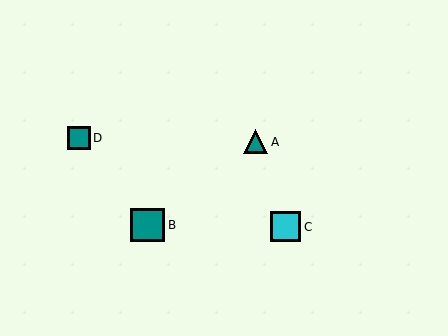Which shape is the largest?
The teal square (labeled B) is the largest.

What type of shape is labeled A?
Shape A is a teal triangle.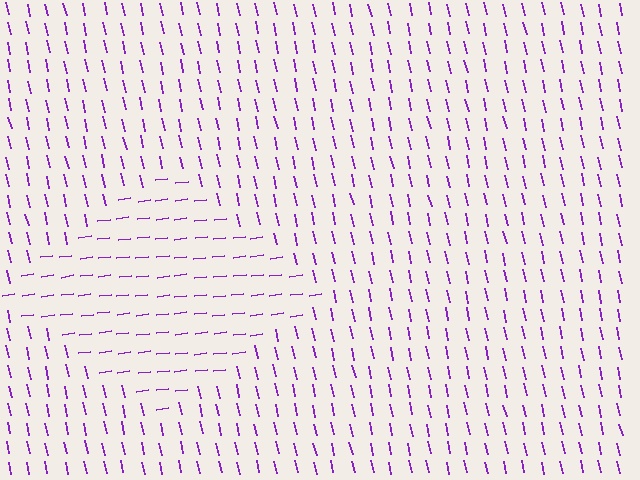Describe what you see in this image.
The image is filled with small purple line segments. A diamond region in the image has lines oriented differently from the surrounding lines, creating a visible texture boundary.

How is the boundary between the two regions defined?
The boundary is defined purely by a change in line orientation (approximately 84 degrees difference). All lines are the same color and thickness.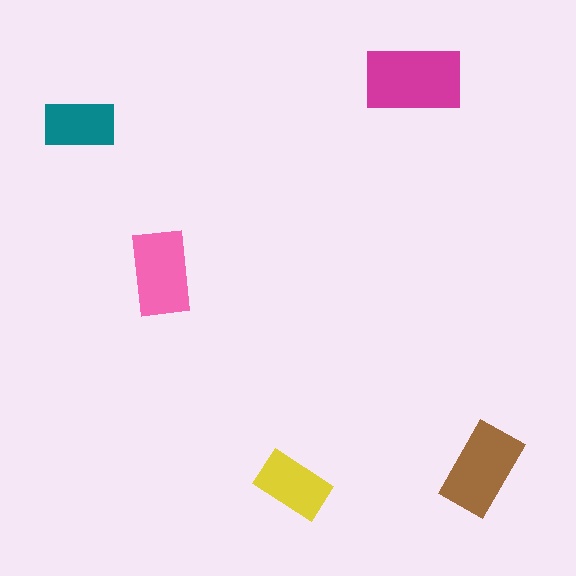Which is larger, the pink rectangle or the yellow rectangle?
The pink one.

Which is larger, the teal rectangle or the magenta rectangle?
The magenta one.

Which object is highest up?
The magenta rectangle is topmost.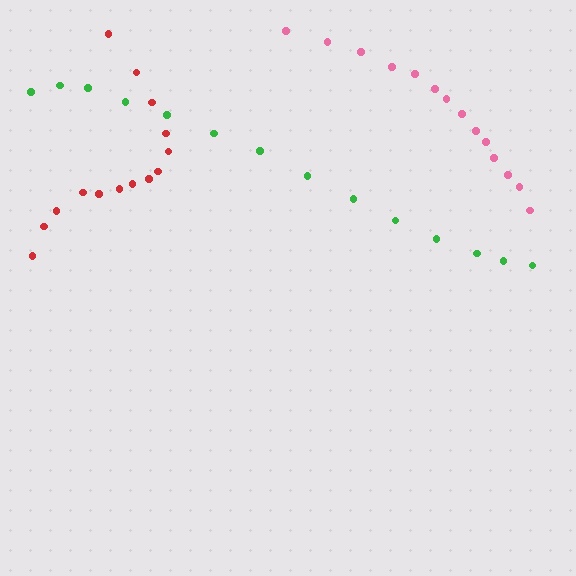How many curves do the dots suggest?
There are 3 distinct paths.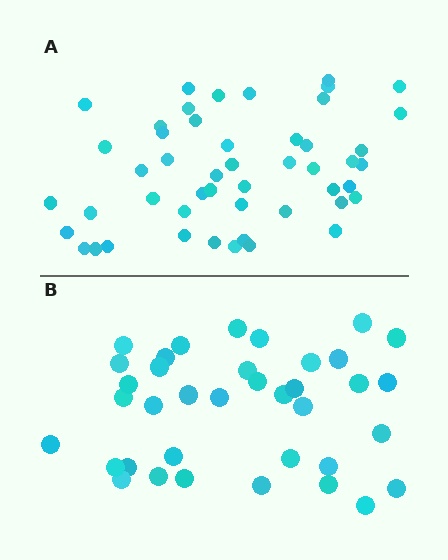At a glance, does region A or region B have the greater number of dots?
Region A (the top region) has more dots.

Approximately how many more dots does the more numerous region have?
Region A has roughly 12 or so more dots than region B.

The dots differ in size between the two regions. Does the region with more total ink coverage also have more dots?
No. Region B has more total ink coverage because its dots are larger, but region A actually contains more individual dots. Total area can be misleading — the number of items is what matters here.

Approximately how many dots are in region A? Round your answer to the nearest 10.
About 50 dots. (The exact count is 49, which rounds to 50.)